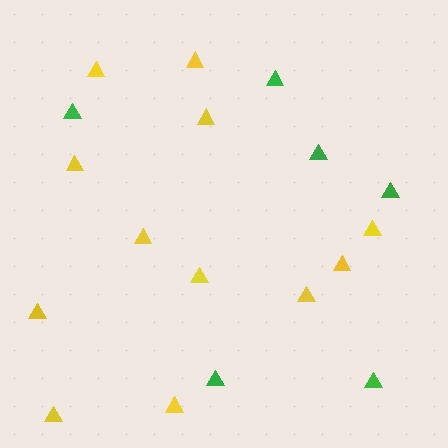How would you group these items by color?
There are 2 groups: one group of yellow triangles (12) and one group of green triangles (6).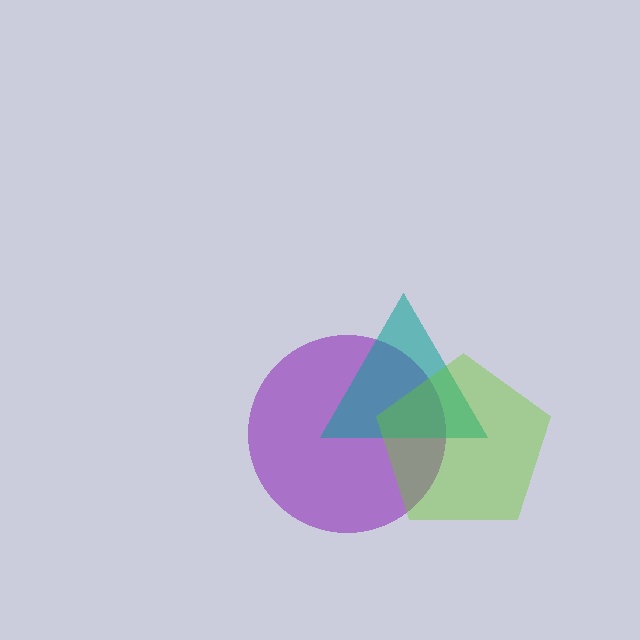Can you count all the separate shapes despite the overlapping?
Yes, there are 3 separate shapes.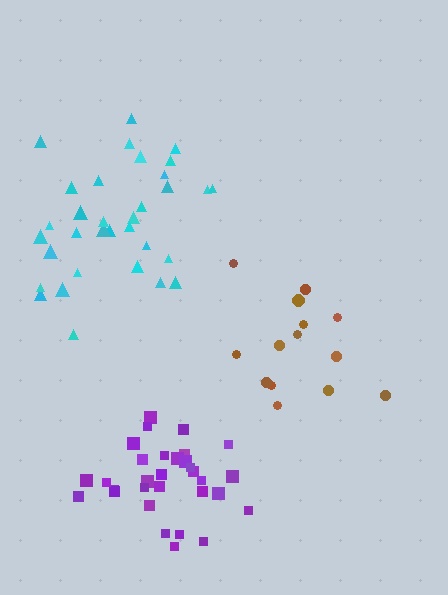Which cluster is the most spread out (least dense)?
Brown.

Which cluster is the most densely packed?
Purple.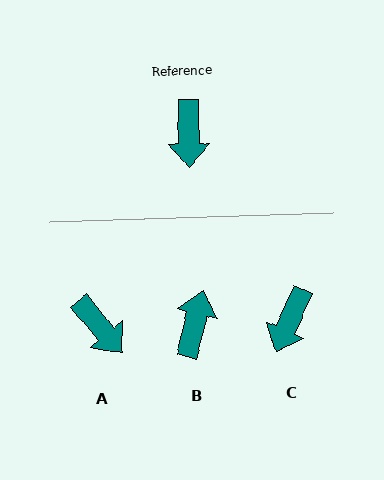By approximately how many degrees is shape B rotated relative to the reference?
Approximately 166 degrees counter-clockwise.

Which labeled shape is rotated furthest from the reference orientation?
B, about 166 degrees away.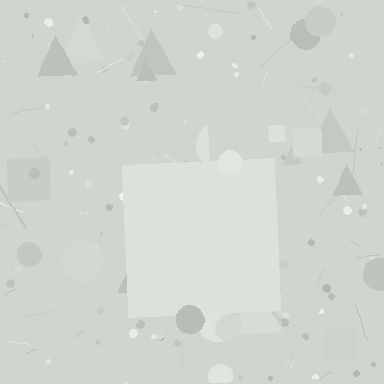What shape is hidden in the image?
A square is hidden in the image.